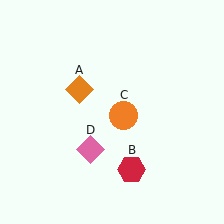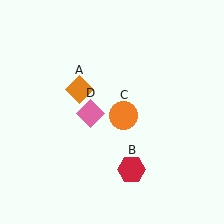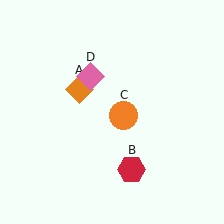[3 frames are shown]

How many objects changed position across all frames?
1 object changed position: pink diamond (object D).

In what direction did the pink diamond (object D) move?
The pink diamond (object D) moved up.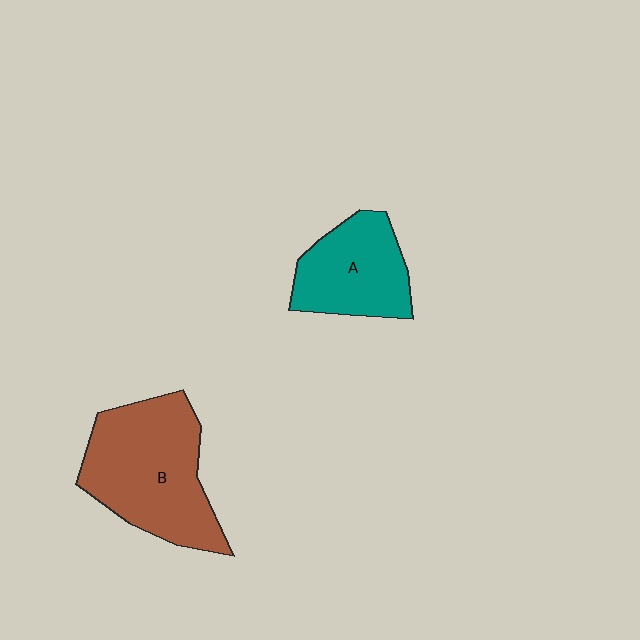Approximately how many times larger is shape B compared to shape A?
Approximately 1.6 times.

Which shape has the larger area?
Shape B (brown).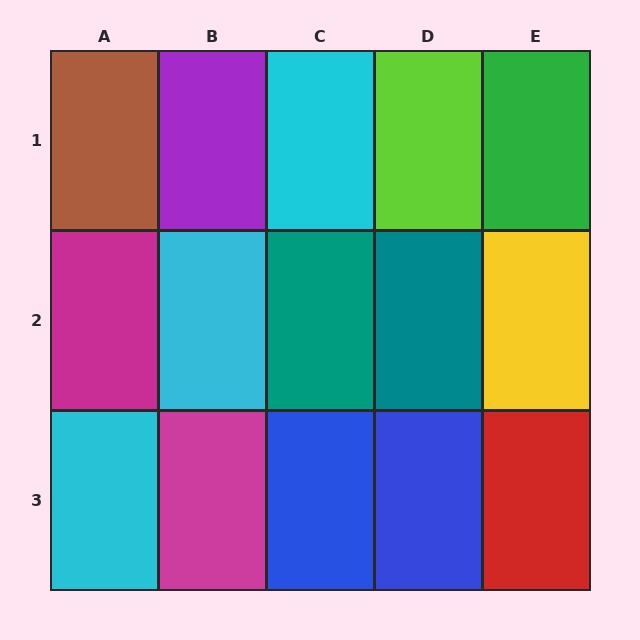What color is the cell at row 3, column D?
Blue.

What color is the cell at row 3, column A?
Cyan.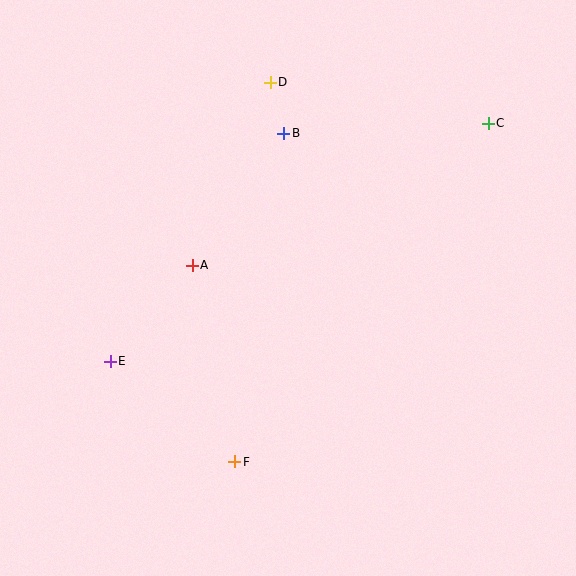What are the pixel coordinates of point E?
Point E is at (110, 361).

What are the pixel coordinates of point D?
Point D is at (270, 82).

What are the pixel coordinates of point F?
Point F is at (235, 462).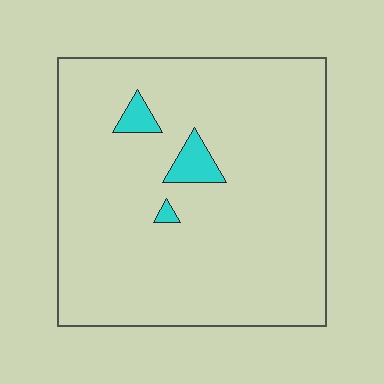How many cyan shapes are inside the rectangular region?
3.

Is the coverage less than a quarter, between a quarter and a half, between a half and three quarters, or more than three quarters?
Less than a quarter.